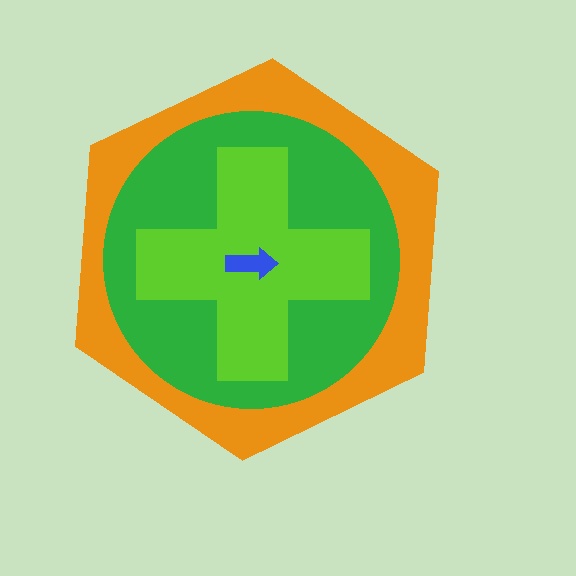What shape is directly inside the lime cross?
The blue arrow.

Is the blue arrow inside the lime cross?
Yes.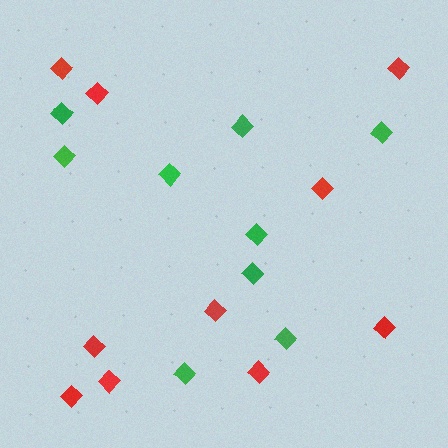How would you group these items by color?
There are 2 groups: one group of green diamonds (9) and one group of red diamonds (10).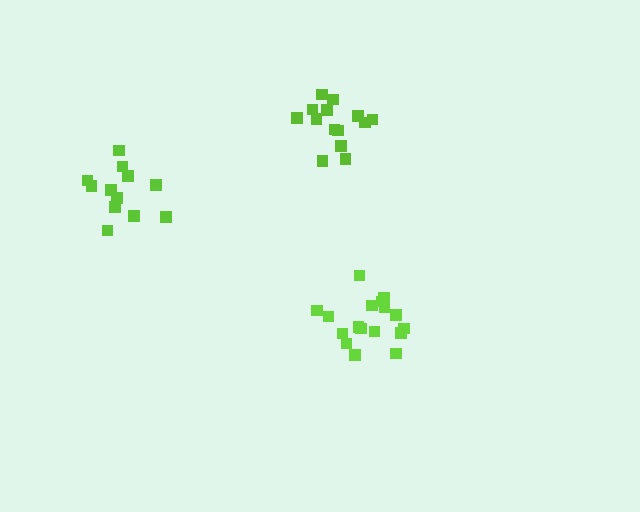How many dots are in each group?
Group 1: 17 dots, Group 2: 12 dots, Group 3: 14 dots (43 total).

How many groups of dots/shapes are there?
There are 3 groups.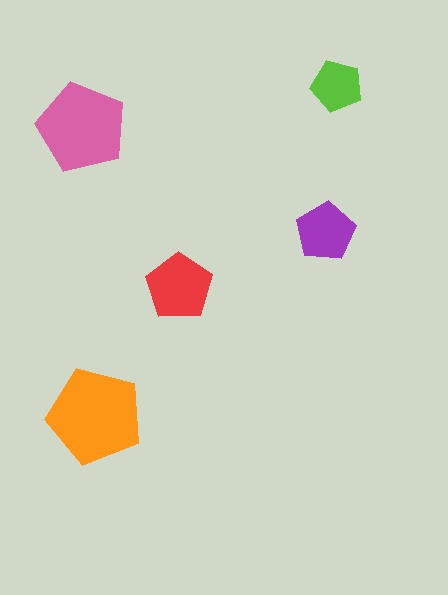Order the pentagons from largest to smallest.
the orange one, the pink one, the red one, the purple one, the lime one.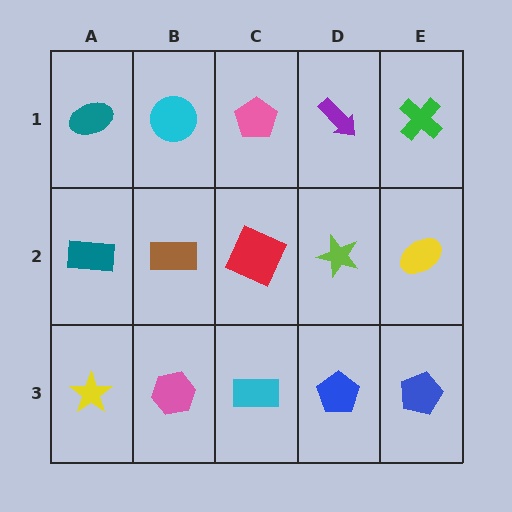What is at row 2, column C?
A red square.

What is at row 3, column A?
A yellow star.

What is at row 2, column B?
A brown rectangle.